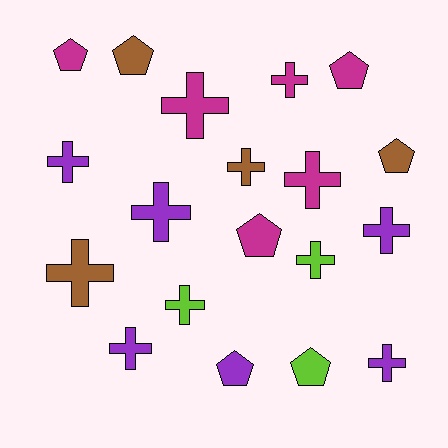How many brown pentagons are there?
There are 2 brown pentagons.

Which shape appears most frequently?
Cross, with 12 objects.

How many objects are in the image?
There are 19 objects.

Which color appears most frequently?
Magenta, with 6 objects.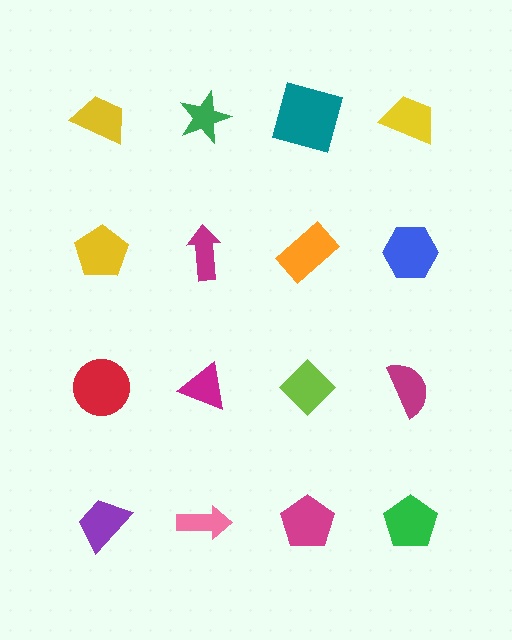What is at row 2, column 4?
A blue hexagon.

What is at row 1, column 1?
A yellow trapezoid.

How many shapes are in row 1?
4 shapes.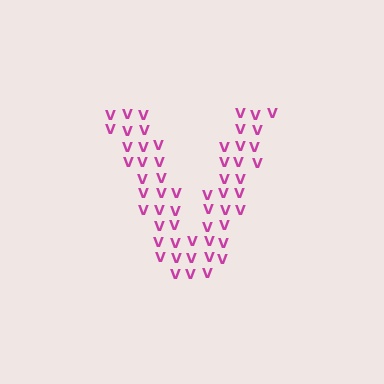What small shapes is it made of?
It is made of small letter V's.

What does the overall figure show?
The overall figure shows the letter V.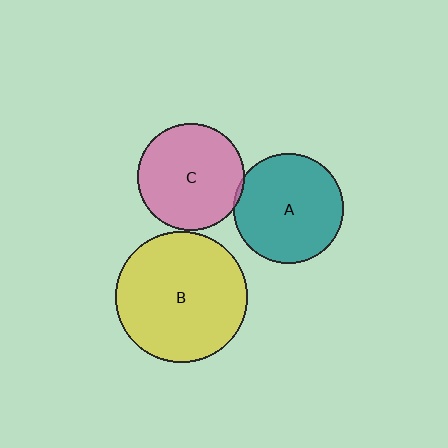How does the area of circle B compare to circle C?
Approximately 1.5 times.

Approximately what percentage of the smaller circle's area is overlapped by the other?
Approximately 5%.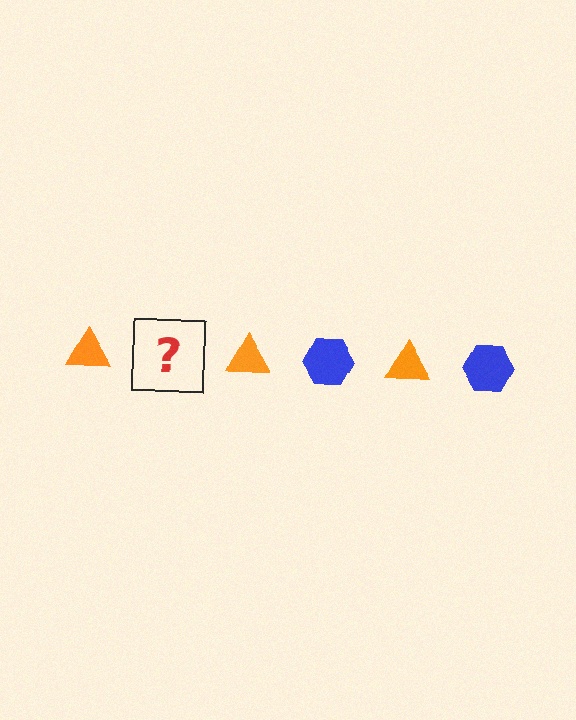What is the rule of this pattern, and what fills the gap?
The rule is that the pattern alternates between orange triangle and blue hexagon. The gap should be filled with a blue hexagon.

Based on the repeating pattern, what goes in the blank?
The blank should be a blue hexagon.